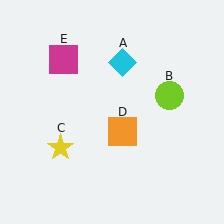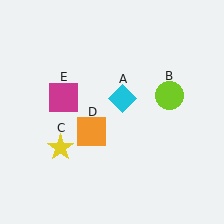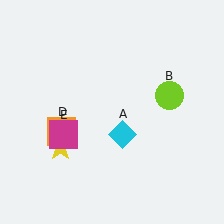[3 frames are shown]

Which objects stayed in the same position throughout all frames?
Lime circle (object B) and yellow star (object C) remained stationary.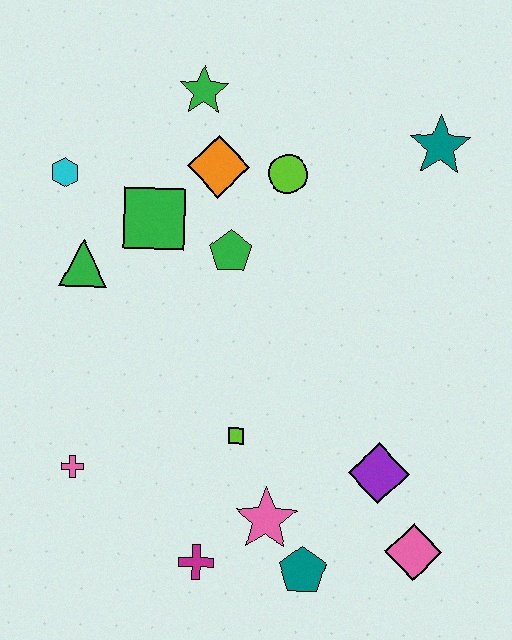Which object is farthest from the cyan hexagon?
The pink diamond is farthest from the cyan hexagon.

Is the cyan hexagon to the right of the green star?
No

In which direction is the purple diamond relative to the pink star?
The purple diamond is to the right of the pink star.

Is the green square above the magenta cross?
Yes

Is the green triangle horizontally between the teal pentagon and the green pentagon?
No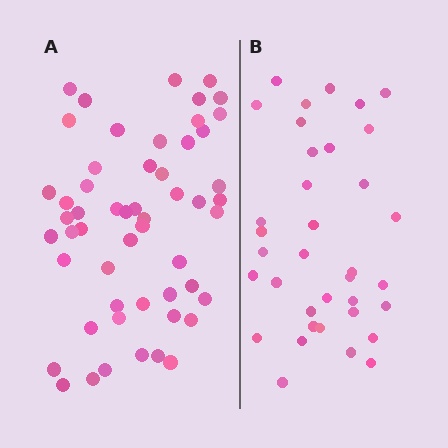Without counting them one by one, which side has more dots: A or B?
Region A (the left region) has more dots.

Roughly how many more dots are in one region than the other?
Region A has approximately 20 more dots than region B.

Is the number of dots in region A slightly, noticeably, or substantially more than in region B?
Region A has substantially more. The ratio is roughly 1.5 to 1.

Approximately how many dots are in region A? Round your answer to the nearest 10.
About 50 dots. (The exact count is 54, which rounds to 50.)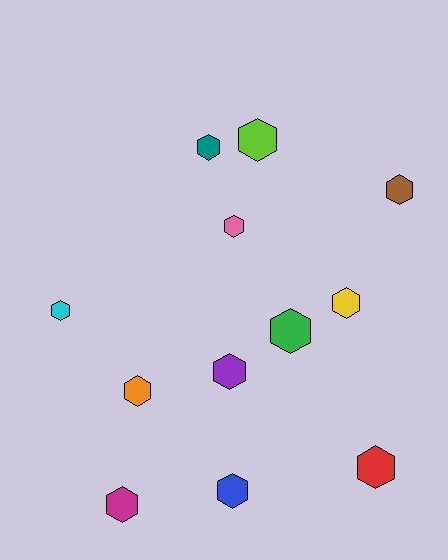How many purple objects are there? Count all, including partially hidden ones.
There is 1 purple object.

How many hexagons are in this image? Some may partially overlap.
There are 12 hexagons.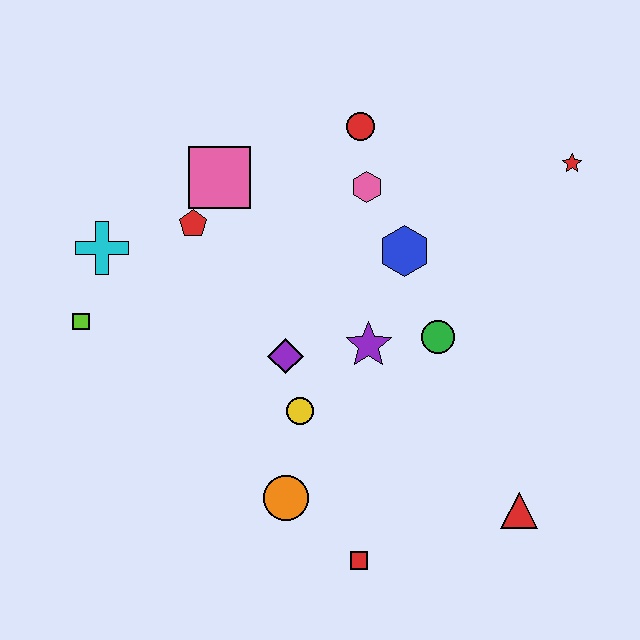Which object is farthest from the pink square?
The red triangle is farthest from the pink square.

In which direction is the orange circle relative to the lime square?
The orange circle is to the right of the lime square.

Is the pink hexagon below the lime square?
No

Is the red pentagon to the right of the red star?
No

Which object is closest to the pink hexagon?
The red circle is closest to the pink hexagon.